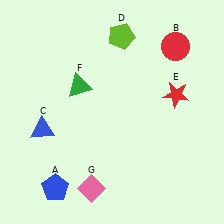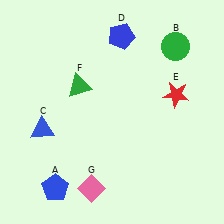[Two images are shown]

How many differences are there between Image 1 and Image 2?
There are 2 differences between the two images.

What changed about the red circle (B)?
In Image 1, B is red. In Image 2, it changed to green.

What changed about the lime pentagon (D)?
In Image 1, D is lime. In Image 2, it changed to blue.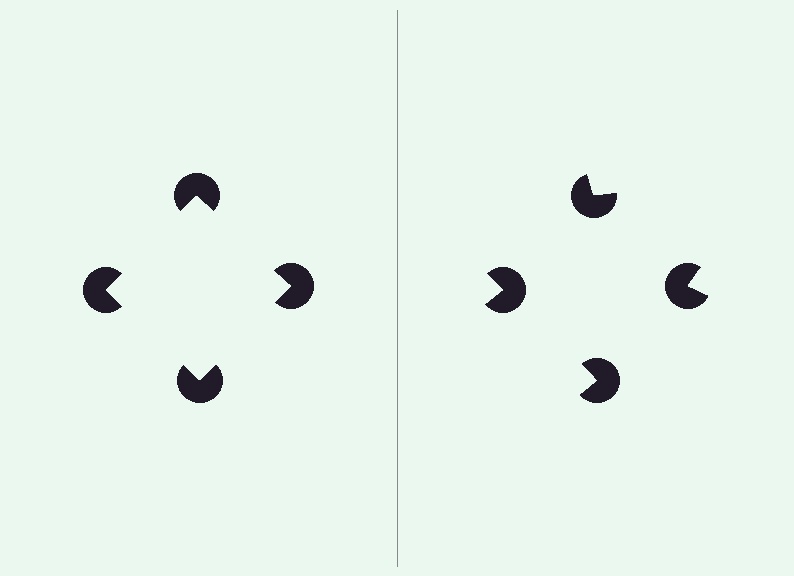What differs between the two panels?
The pac-man discs are positioned identically on both sides; only the wedge orientations differ. On the left they align to a square; on the right they are misaligned.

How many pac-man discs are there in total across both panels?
8 — 4 on each side.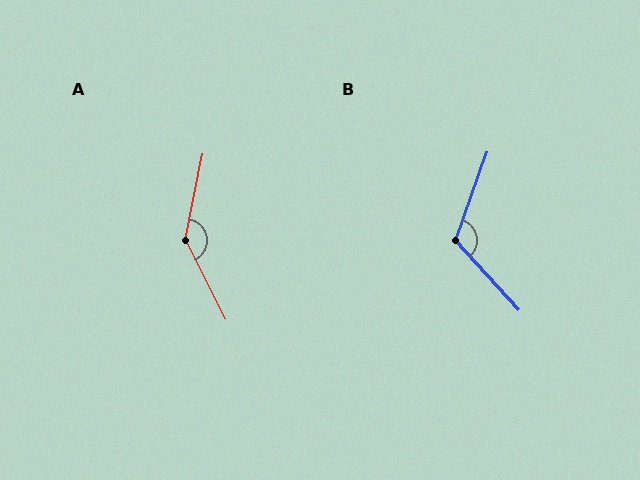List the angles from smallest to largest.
B (118°), A (142°).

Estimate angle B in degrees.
Approximately 118 degrees.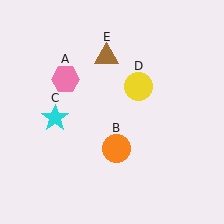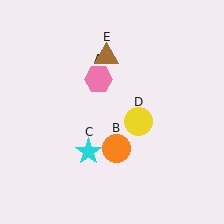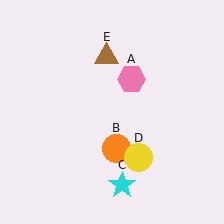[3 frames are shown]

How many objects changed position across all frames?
3 objects changed position: pink hexagon (object A), cyan star (object C), yellow circle (object D).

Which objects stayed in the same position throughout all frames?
Orange circle (object B) and brown triangle (object E) remained stationary.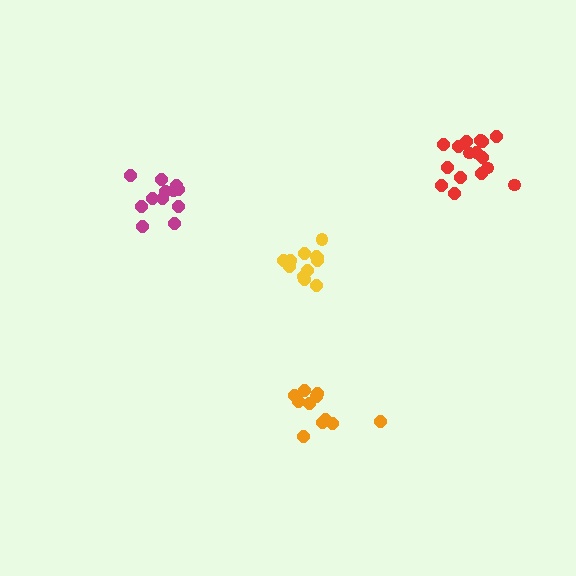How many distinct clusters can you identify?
There are 4 distinct clusters.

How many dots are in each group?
Group 1: 12 dots, Group 2: 12 dots, Group 3: 12 dots, Group 4: 16 dots (52 total).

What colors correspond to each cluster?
The clusters are colored: yellow, orange, magenta, red.